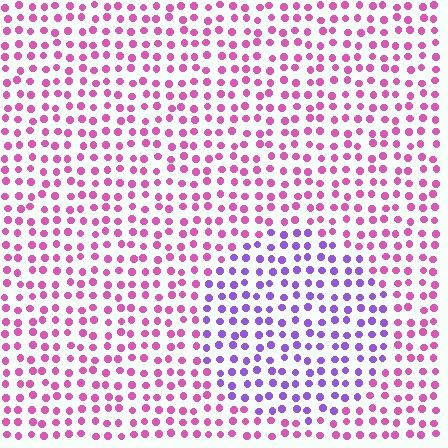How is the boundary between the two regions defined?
The boundary is defined purely by a slight shift in hue (about 48 degrees). Spacing, size, and orientation are identical on both sides.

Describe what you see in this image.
The image is filled with small pink elements in a uniform arrangement. A circle-shaped region is visible where the elements are tinted to a slightly different hue, forming a subtle color boundary.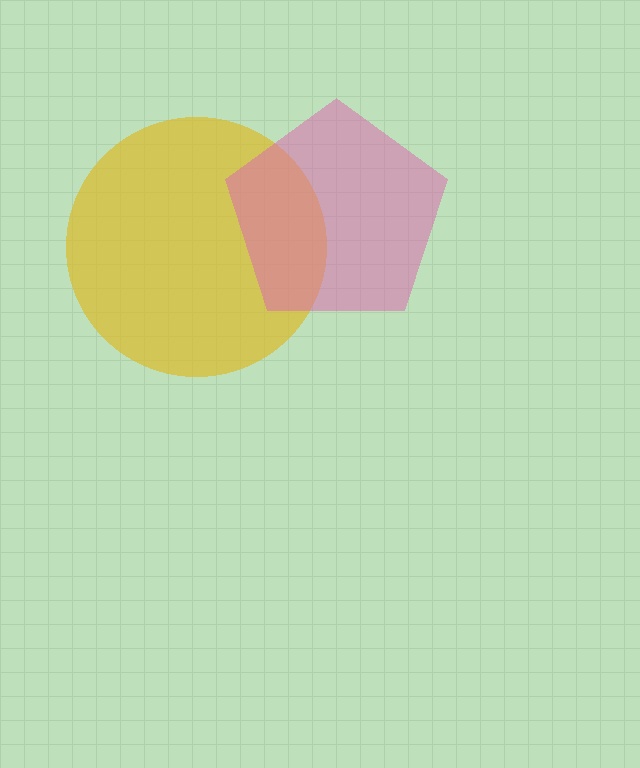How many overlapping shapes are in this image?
There are 2 overlapping shapes in the image.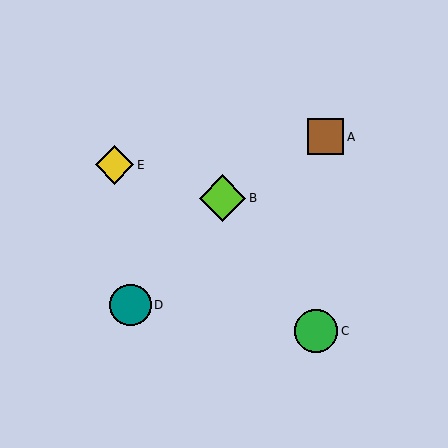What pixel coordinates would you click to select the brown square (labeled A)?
Click at (326, 137) to select the brown square A.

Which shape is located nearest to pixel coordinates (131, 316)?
The teal circle (labeled D) at (130, 305) is nearest to that location.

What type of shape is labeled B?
Shape B is a lime diamond.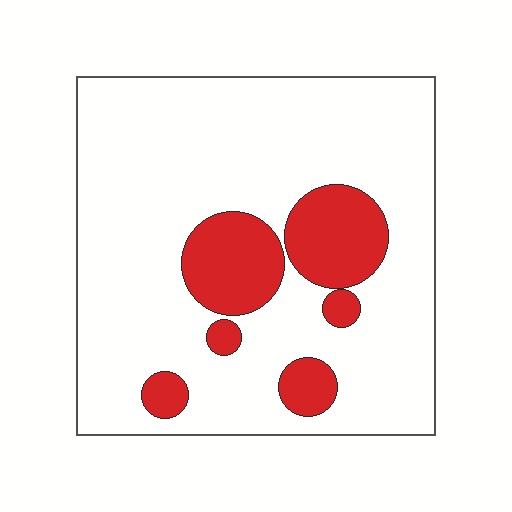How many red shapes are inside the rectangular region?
6.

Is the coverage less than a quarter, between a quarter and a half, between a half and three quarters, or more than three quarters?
Less than a quarter.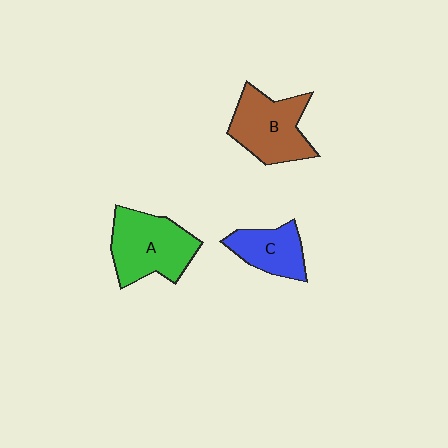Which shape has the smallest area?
Shape C (blue).